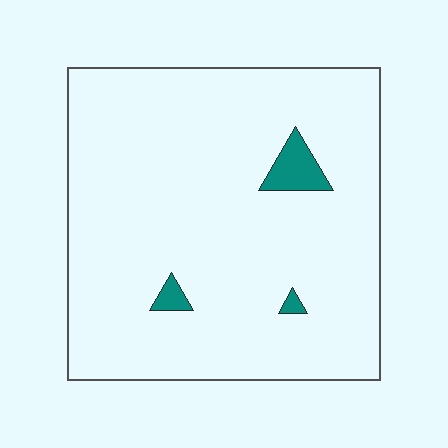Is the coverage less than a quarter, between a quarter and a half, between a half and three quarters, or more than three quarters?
Less than a quarter.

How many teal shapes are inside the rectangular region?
3.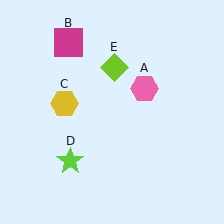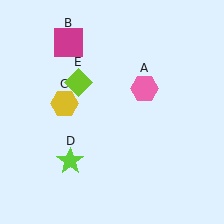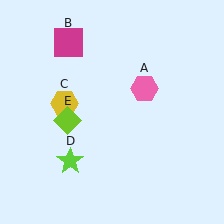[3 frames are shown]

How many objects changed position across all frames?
1 object changed position: lime diamond (object E).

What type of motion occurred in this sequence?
The lime diamond (object E) rotated counterclockwise around the center of the scene.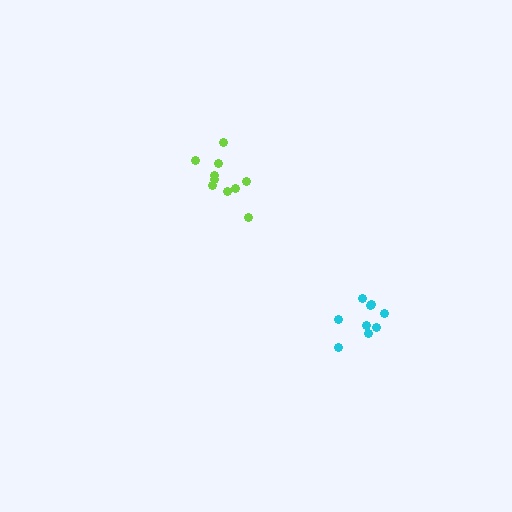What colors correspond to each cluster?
The clusters are colored: cyan, lime.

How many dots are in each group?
Group 1: 9 dots, Group 2: 10 dots (19 total).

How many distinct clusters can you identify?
There are 2 distinct clusters.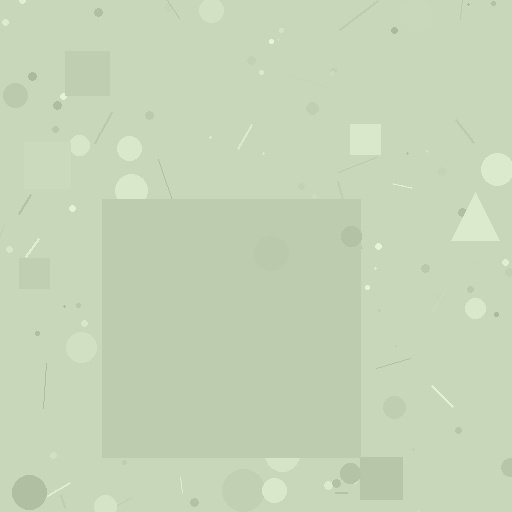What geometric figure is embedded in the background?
A square is embedded in the background.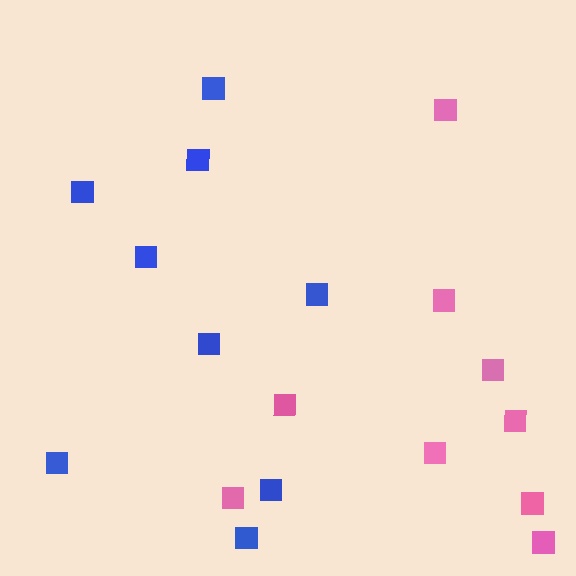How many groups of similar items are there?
There are 2 groups: one group of pink squares (9) and one group of blue squares (9).